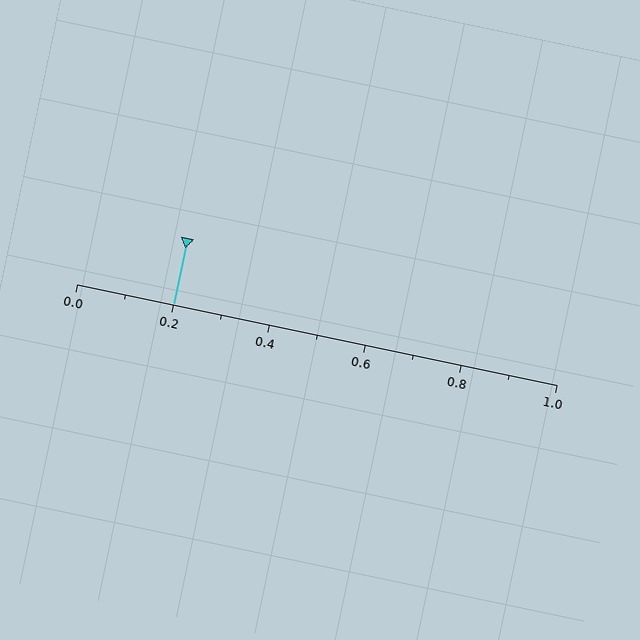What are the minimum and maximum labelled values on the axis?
The axis runs from 0.0 to 1.0.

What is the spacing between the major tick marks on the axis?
The major ticks are spaced 0.2 apart.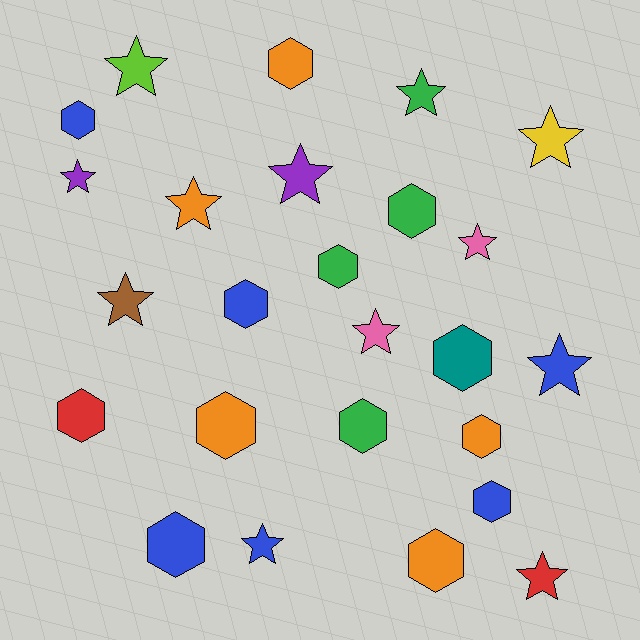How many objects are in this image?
There are 25 objects.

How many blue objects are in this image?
There are 6 blue objects.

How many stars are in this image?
There are 12 stars.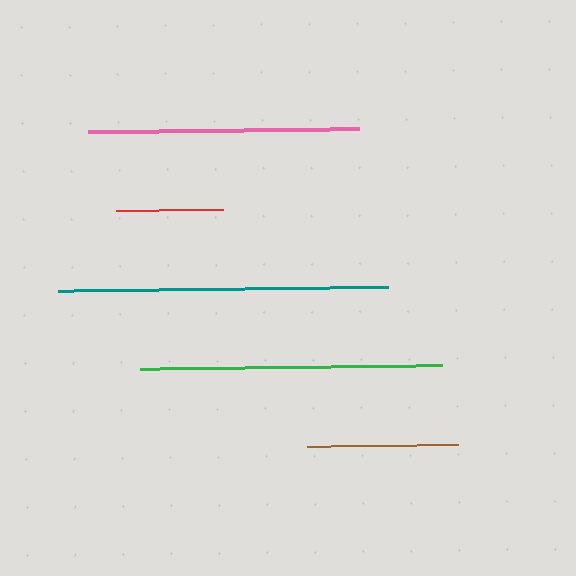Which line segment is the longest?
The teal line is the longest at approximately 331 pixels.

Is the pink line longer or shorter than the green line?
The green line is longer than the pink line.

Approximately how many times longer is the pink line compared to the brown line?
The pink line is approximately 1.8 times the length of the brown line.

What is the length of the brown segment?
The brown segment is approximately 151 pixels long.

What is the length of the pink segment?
The pink segment is approximately 271 pixels long.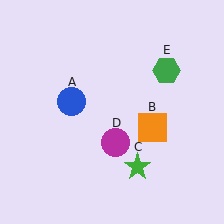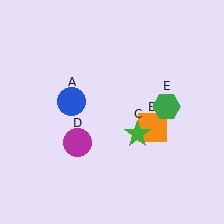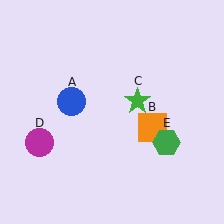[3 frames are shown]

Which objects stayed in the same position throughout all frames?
Blue circle (object A) and orange square (object B) remained stationary.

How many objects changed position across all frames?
3 objects changed position: green star (object C), magenta circle (object D), green hexagon (object E).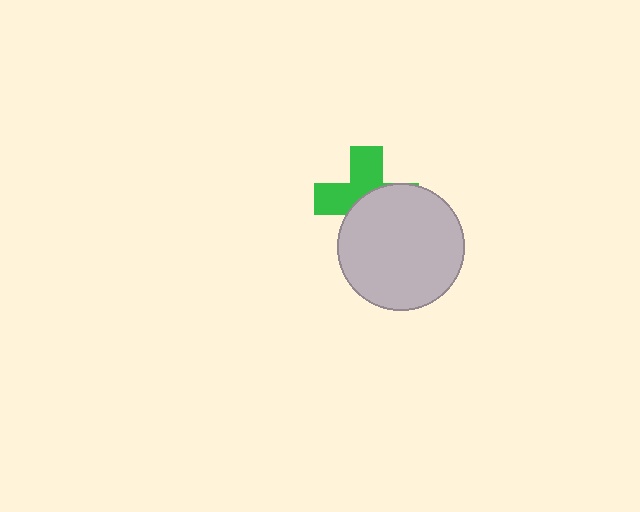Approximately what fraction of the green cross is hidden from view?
Roughly 52% of the green cross is hidden behind the light gray circle.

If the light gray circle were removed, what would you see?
You would see the complete green cross.